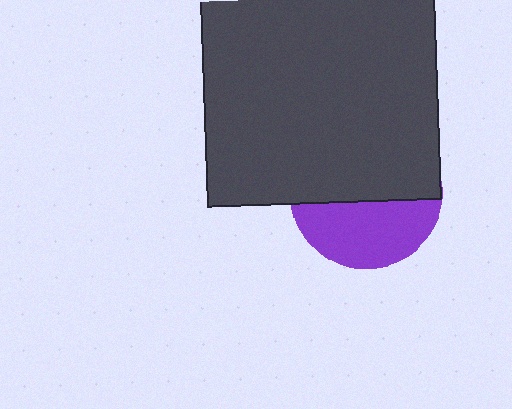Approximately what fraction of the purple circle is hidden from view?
Roughly 58% of the purple circle is hidden behind the dark gray rectangle.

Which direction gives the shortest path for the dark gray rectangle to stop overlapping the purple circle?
Moving up gives the shortest separation.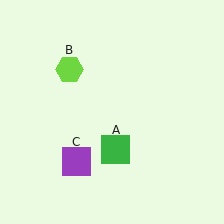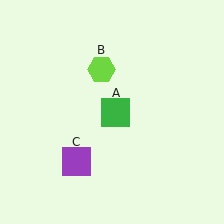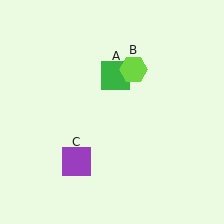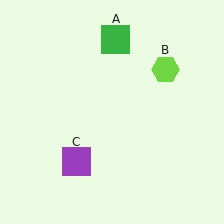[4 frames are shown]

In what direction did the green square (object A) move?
The green square (object A) moved up.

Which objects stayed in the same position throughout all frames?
Purple square (object C) remained stationary.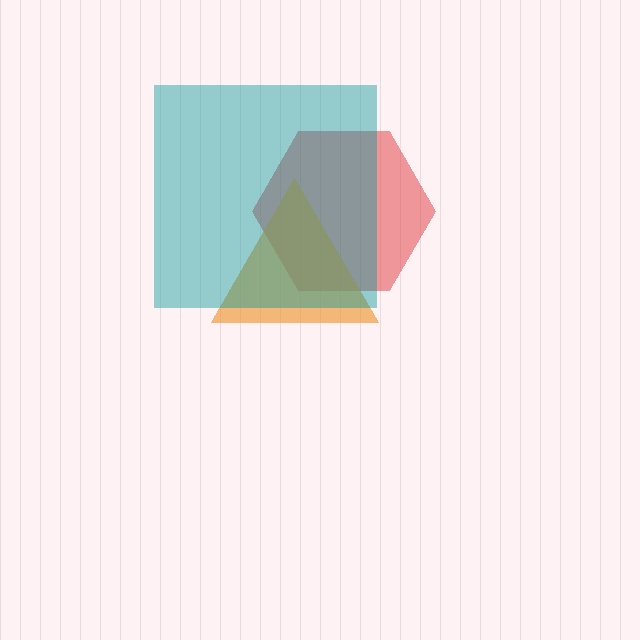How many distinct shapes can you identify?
There are 3 distinct shapes: a red hexagon, an orange triangle, a teal square.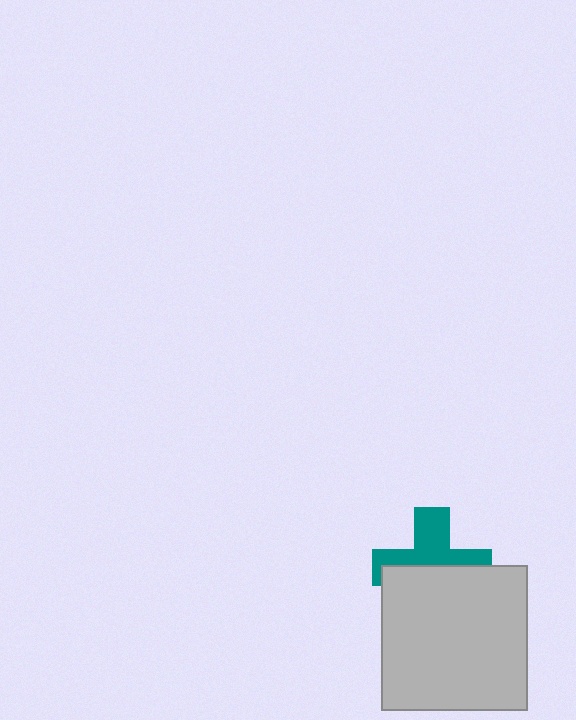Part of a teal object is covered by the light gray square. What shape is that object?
It is a cross.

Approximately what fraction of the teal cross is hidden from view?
Roughly 51% of the teal cross is hidden behind the light gray square.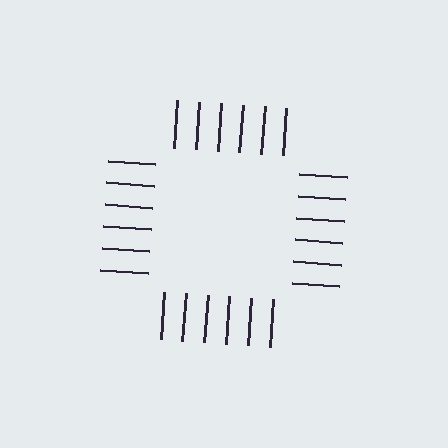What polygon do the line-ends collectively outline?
An illusory square — the line segments terminate on its edges but no continuous stroke is drawn.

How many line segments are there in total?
24 — 6 along each of the 4 edges.